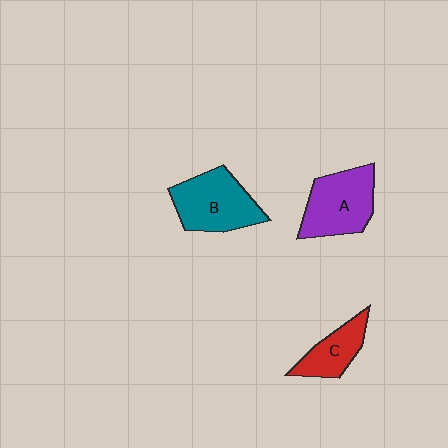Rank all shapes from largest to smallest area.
From largest to smallest: A (purple), B (teal), C (red).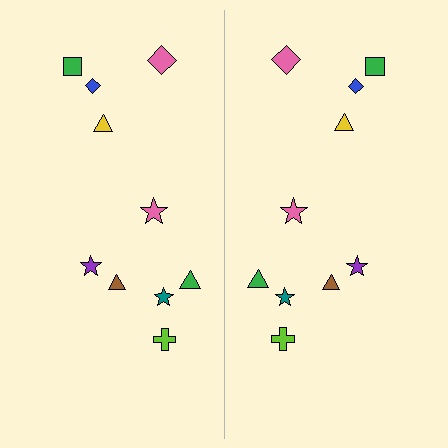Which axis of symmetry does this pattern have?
The pattern has a vertical axis of symmetry running through the center of the image.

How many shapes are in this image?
There are 20 shapes in this image.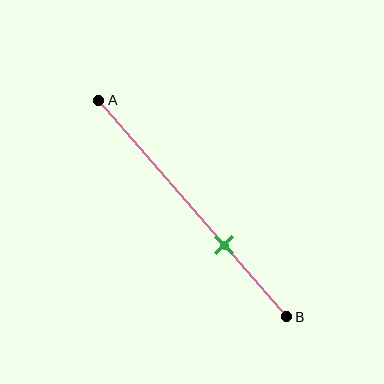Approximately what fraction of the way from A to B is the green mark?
The green mark is approximately 65% of the way from A to B.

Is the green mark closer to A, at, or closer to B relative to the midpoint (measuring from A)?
The green mark is closer to point B than the midpoint of segment AB.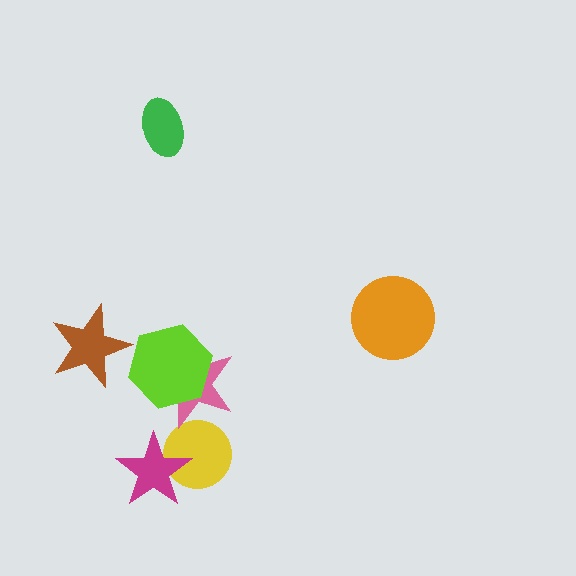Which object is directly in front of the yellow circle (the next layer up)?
The pink star is directly in front of the yellow circle.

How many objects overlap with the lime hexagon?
1 object overlaps with the lime hexagon.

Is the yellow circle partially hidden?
Yes, it is partially covered by another shape.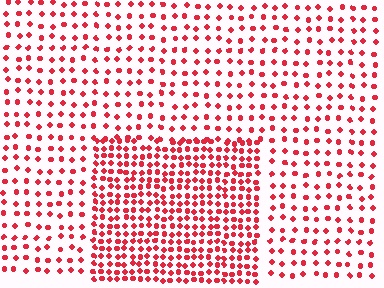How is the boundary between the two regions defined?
The boundary is defined by a change in element density (approximately 2.1x ratio). All elements are the same color, size, and shape.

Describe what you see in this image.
The image contains small red elements arranged at two different densities. A rectangle-shaped region is visible where the elements are more densely packed than the surrounding area.